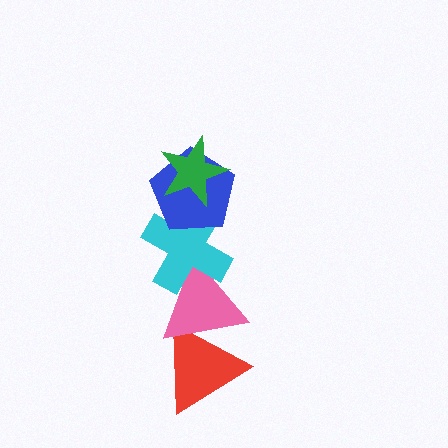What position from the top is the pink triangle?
The pink triangle is 4th from the top.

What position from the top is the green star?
The green star is 1st from the top.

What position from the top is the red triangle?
The red triangle is 5th from the top.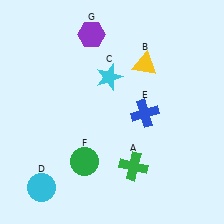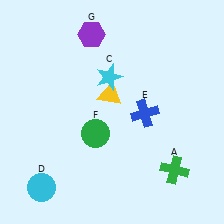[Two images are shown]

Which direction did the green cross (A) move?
The green cross (A) moved right.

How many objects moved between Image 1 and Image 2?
3 objects moved between the two images.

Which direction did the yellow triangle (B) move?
The yellow triangle (B) moved left.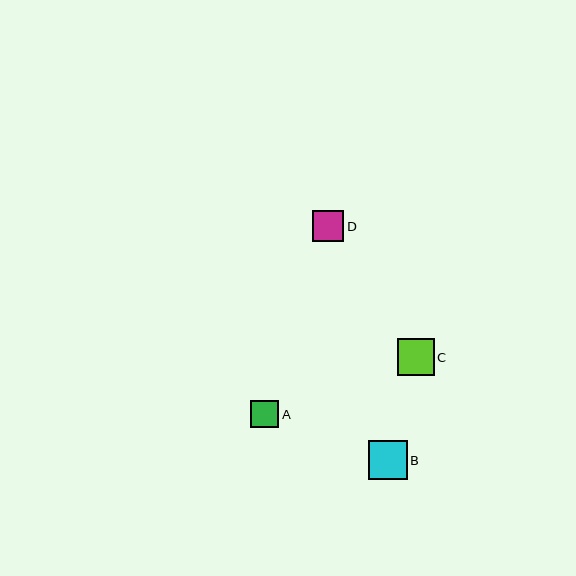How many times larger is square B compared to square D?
Square B is approximately 1.3 times the size of square D.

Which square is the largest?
Square B is the largest with a size of approximately 39 pixels.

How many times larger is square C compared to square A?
Square C is approximately 1.3 times the size of square A.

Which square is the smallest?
Square A is the smallest with a size of approximately 28 pixels.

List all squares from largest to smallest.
From largest to smallest: B, C, D, A.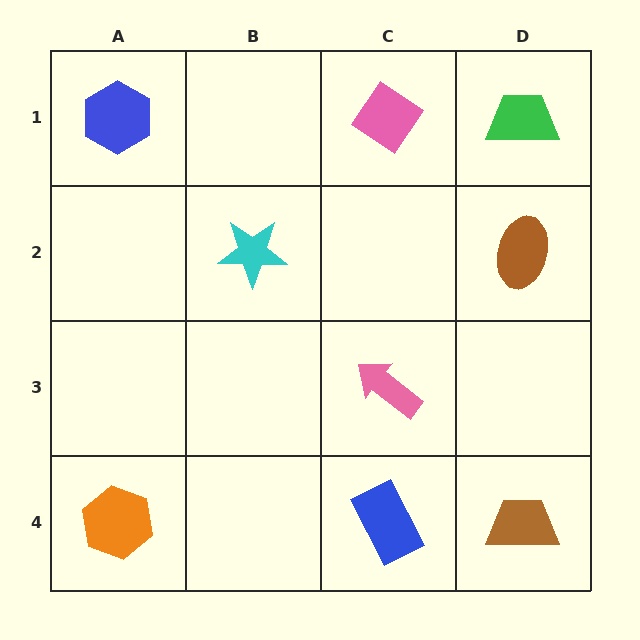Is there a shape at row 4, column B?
No, that cell is empty.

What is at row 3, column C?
A pink arrow.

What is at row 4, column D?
A brown trapezoid.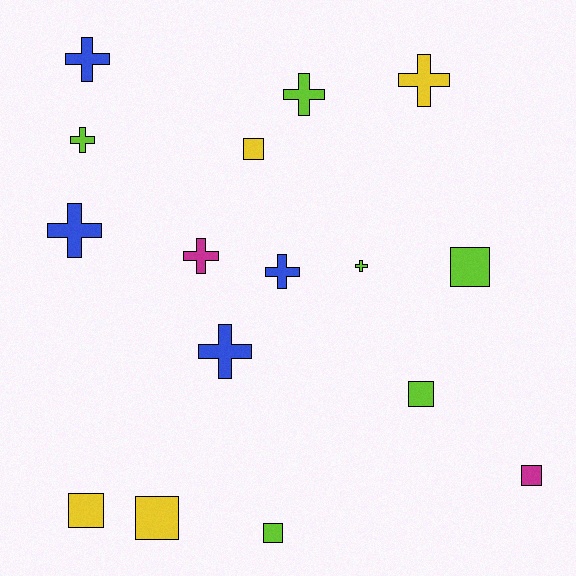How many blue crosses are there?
There are 4 blue crosses.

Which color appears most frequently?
Lime, with 6 objects.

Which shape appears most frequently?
Cross, with 9 objects.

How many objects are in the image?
There are 16 objects.